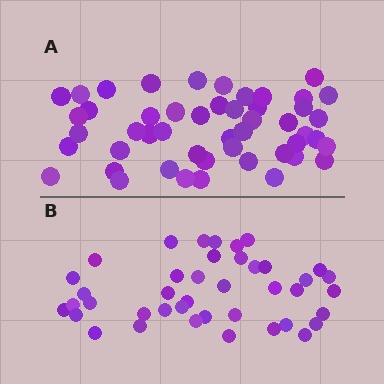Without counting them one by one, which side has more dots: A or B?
Region A (the top region) has more dots.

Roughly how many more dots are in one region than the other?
Region A has roughly 8 or so more dots than region B.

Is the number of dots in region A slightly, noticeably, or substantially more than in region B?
Region A has only slightly more — the two regions are fairly close. The ratio is roughly 1.2 to 1.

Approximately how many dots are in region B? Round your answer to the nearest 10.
About 40 dots. (The exact count is 41, which rounds to 40.)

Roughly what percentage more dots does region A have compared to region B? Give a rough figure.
About 20% more.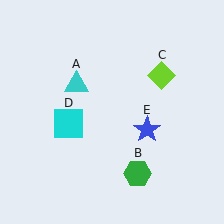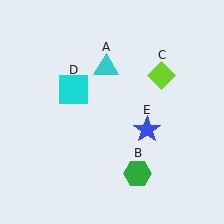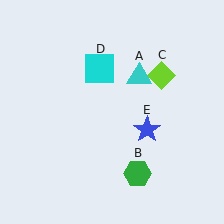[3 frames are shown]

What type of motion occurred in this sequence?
The cyan triangle (object A), cyan square (object D) rotated clockwise around the center of the scene.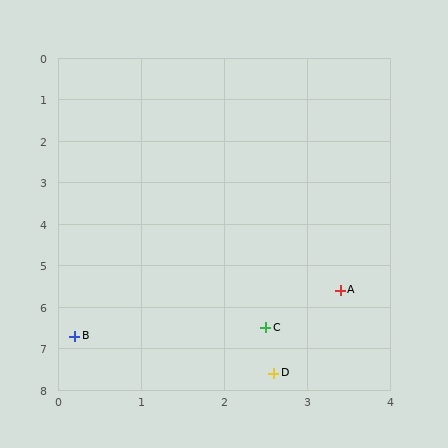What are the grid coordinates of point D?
Point D is at approximately (2.6, 7.6).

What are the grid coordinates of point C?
Point C is at approximately (2.5, 6.5).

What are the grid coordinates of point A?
Point A is at approximately (3.4, 5.6).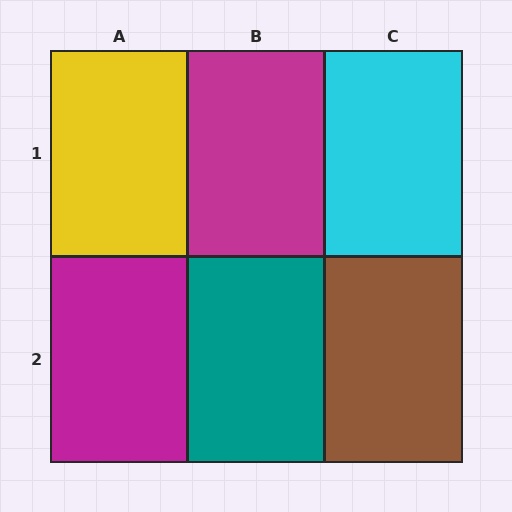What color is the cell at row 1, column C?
Cyan.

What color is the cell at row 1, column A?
Yellow.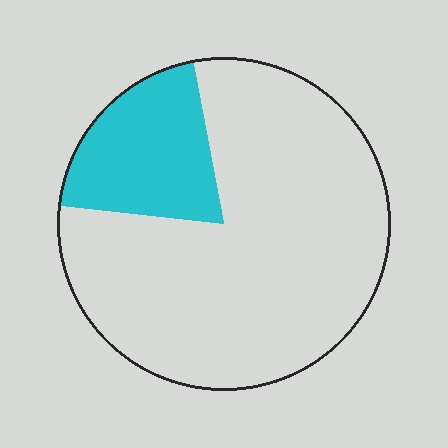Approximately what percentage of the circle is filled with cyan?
Approximately 20%.